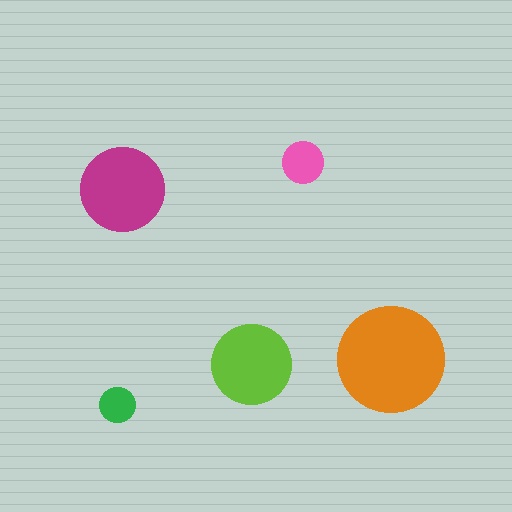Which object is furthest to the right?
The orange circle is rightmost.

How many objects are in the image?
There are 5 objects in the image.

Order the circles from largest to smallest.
the orange one, the magenta one, the lime one, the pink one, the green one.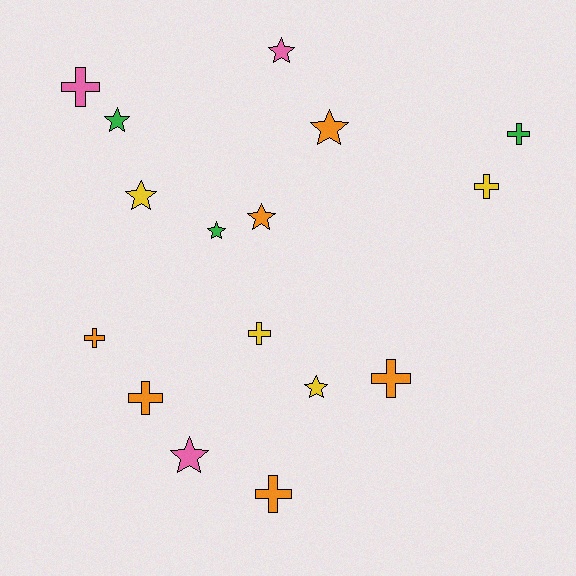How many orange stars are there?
There are 2 orange stars.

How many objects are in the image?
There are 16 objects.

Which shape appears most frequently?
Cross, with 8 objects.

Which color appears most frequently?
Orange, with 6 objects.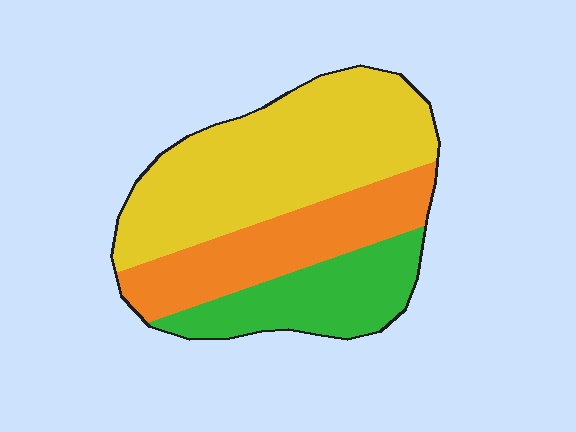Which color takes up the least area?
Green, at roughly 25%.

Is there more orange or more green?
Orange.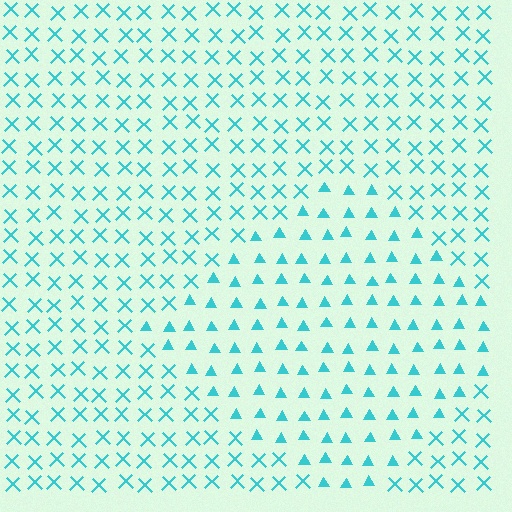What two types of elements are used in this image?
The image uses triangles inside the diamond region and X marks outside it.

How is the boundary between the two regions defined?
The boundary is defined by a change in element shape: triangles inside vs. X marks outside. All elements share the same color and spacing.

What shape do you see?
I see a diamond.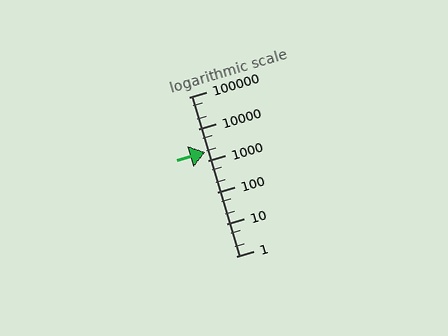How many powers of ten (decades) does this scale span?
The scale spans 5 decades, from 1 to 100000.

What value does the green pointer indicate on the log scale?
The pointer indicates approximately 1800.